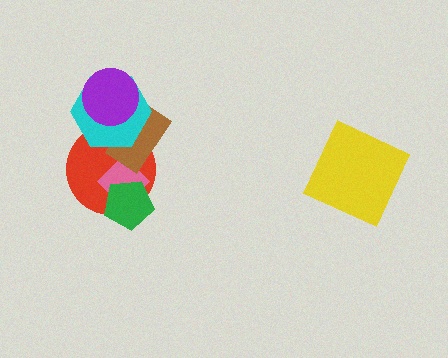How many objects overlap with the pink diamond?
3 objects overlap with the pink diamond.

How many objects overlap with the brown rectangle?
4 objects overlap with the brown rectangle.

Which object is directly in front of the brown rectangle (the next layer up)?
The cyan hexagon is directly in front of the brown rectangle.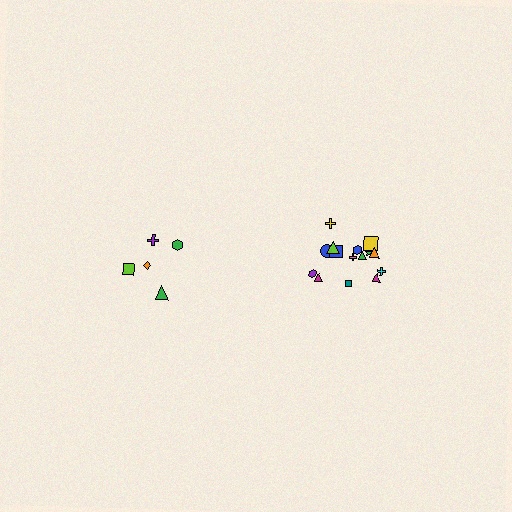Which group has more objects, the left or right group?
The right group.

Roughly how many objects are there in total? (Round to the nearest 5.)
Roughly 20 objects in total.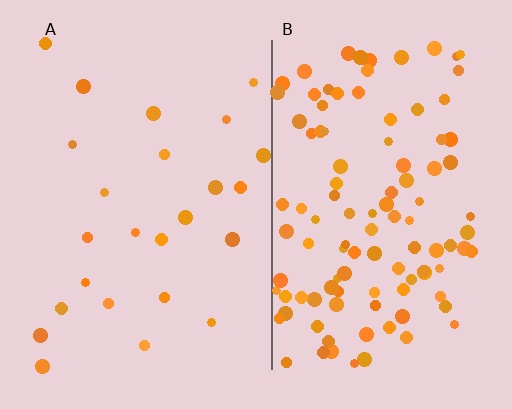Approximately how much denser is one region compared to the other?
Approximately 4.6× — region B over region A.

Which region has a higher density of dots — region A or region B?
B (the right).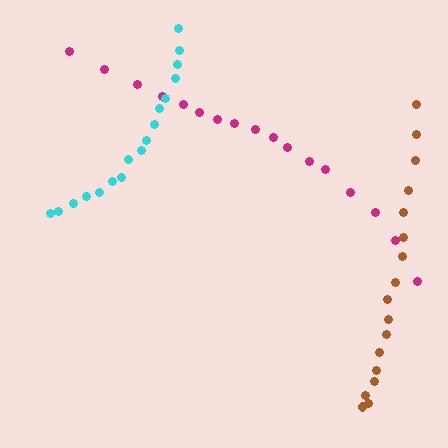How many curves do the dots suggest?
There are 3 distinct paths.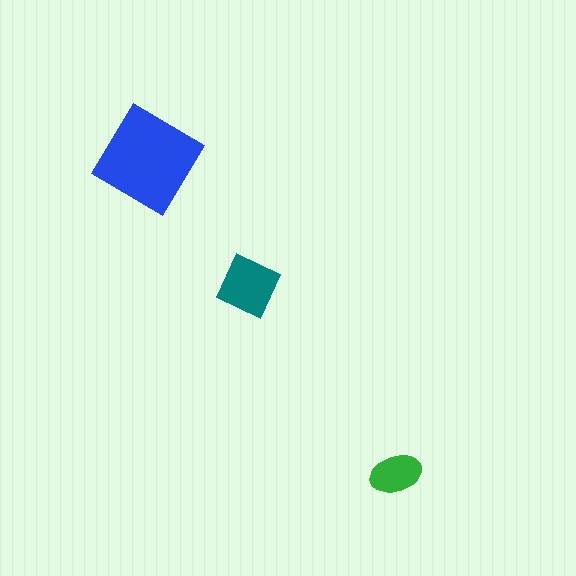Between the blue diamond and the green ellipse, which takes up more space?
The blue diamond.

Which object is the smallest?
The green ellipse.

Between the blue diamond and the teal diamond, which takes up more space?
The blue diamond.